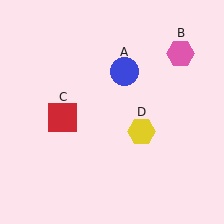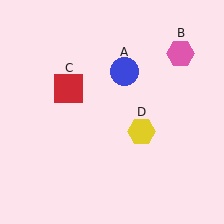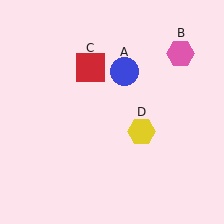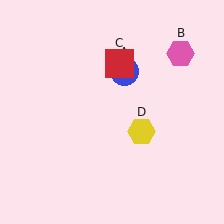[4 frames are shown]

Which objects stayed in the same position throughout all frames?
Blue circle (object A) and pink hexagon (object B) and yellow hexagon (object D) remained stationary.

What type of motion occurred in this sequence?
The red square (object C) rotated clockwise around the center of the scene.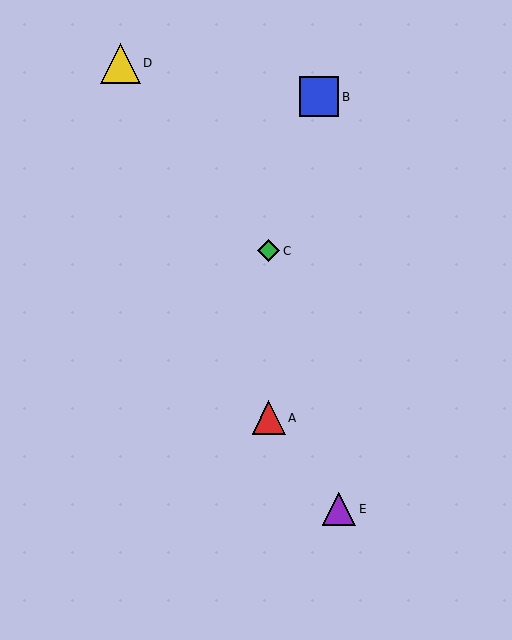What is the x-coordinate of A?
Object A is at x≈269.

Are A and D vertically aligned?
No, A is at x≈269 and D is at x≈120.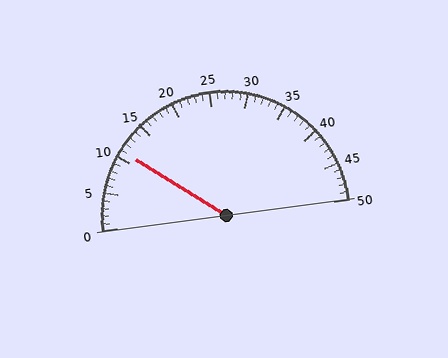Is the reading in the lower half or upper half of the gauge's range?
The reading is in the lower half of the range (0 to 50).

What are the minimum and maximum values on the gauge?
The gauge ranges from 0 to 50.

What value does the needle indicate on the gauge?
The needle indicates approximately 11.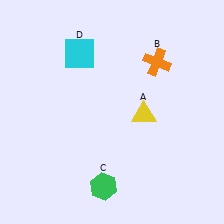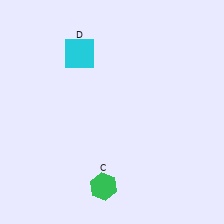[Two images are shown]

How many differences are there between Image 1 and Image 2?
There are 2 differences between the two images.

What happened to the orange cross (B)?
The orange cross (B) was removed in Image 2. It was in the top-right area of Image 1.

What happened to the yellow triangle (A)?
The yellow triangle (A) was removed in Image 2. It was in the bottom-right area of Image 1.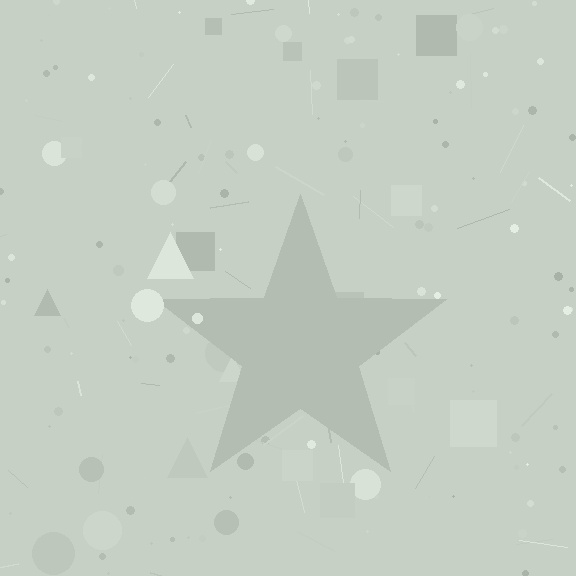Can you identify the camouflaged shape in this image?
The camouflaged shape is a star.